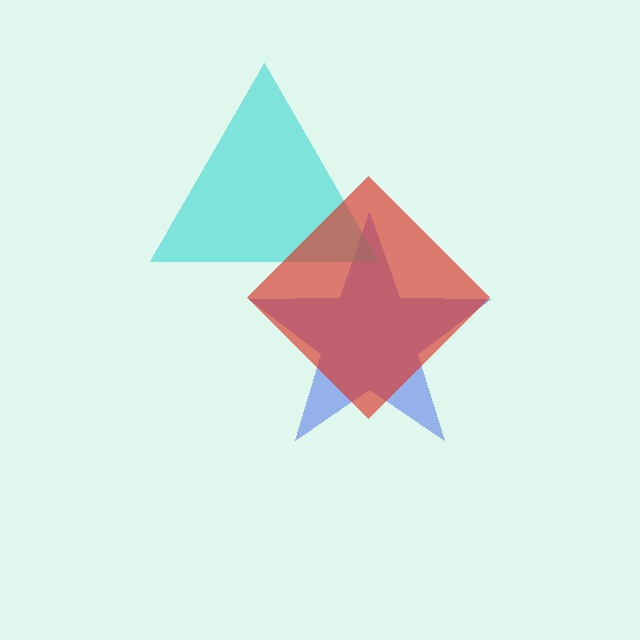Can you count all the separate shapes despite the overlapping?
Yes, there are 3 separate shapes.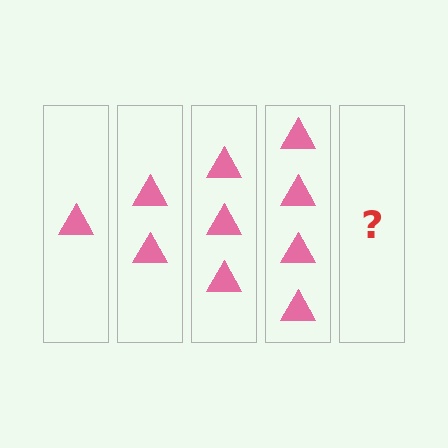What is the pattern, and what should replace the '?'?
The pattern is that each step adds one more triangle. The '?' should be 5 triangles.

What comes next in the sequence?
The next element should be 5 triangles.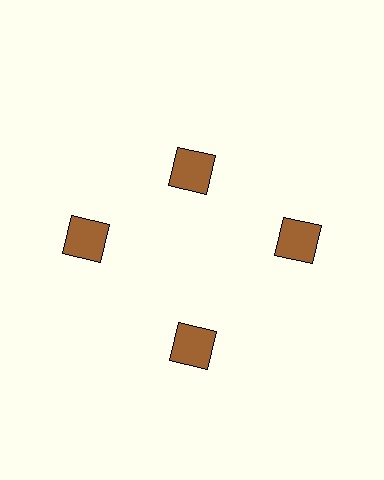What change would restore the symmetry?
The symmetry would be restored by moving it outward, back onto the ring so that all 4 squares sit at equal angles and equal distance from the center.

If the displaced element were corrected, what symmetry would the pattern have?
It would have 4-fold rotational symmetry — the pattern would map onto itself every 90 degrees.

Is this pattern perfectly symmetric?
No. The 4 brown squares are arranged in a ring, but one element near the 12 o'clock position is pulled inward toward the center, breaking the 4-fold rotational symmetry.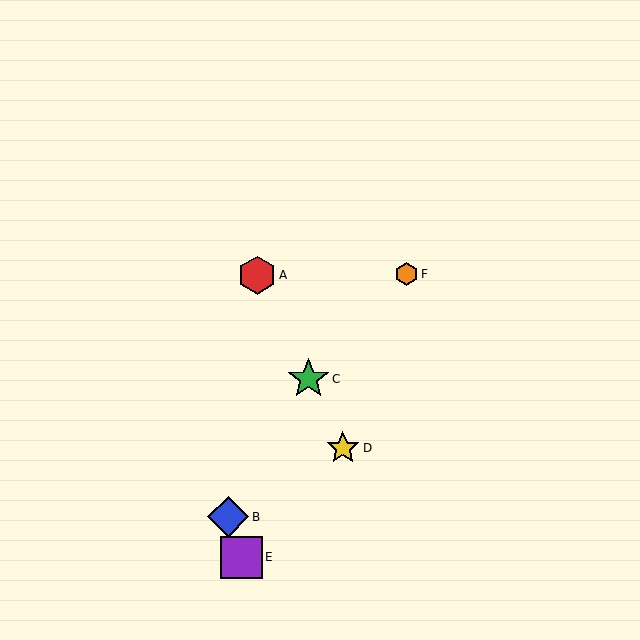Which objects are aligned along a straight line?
Objects A, C, D are aligned along a straight line.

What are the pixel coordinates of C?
Object C is at (308, 379).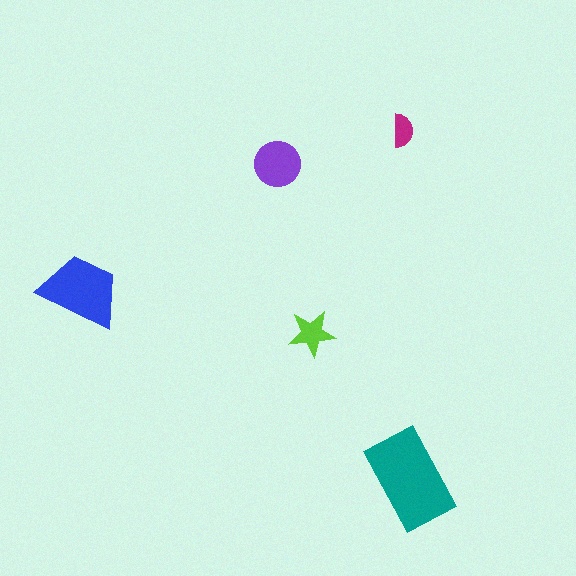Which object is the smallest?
The magenta semicircle.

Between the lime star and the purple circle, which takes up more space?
The purple circle.